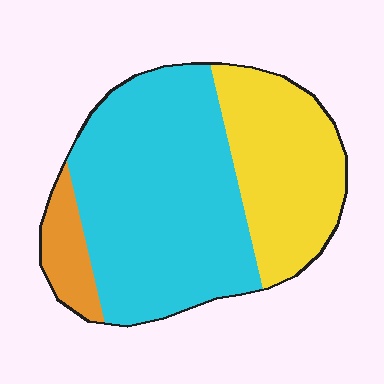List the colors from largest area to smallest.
From largest to smallest: cyan, yellow, orange.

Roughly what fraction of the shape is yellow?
Yellow covers 32% of the shape.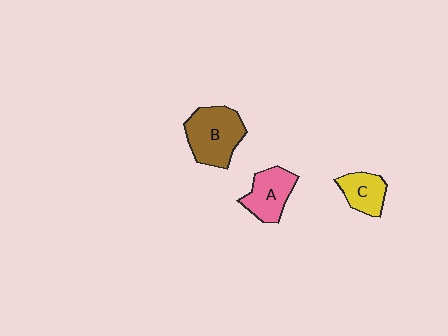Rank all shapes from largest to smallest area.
From largest to smallest: B (brown), A (pink), C (yellow).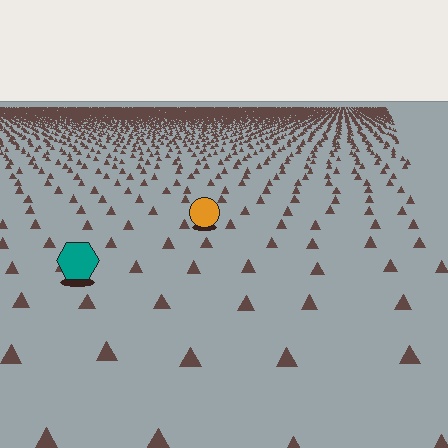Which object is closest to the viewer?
The teal hexagon is closest. The texture marks near it are larger and more spread out.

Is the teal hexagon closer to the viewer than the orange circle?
Yes. The teal hexagon is closer — you can tell from the texture gradient: the ground texture is coarser near it.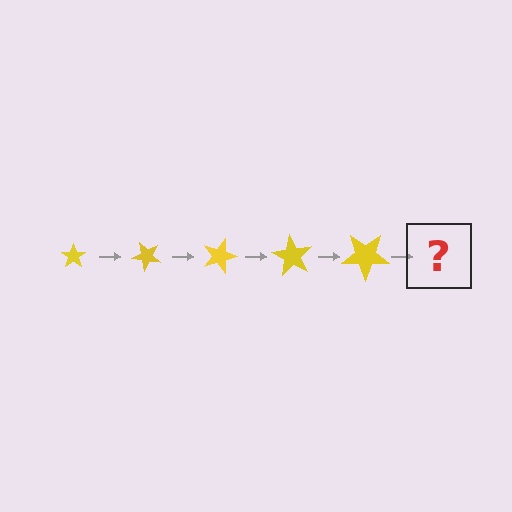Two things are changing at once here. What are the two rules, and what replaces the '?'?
The two rules are that the star grows larger each step and it rotates 45 degrees each step. The '?' should be a star, larger than the previous one and rotated 225 degrees from the start.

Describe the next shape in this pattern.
It should be a star, larger than the previous one and rotated 225 degrees from the start.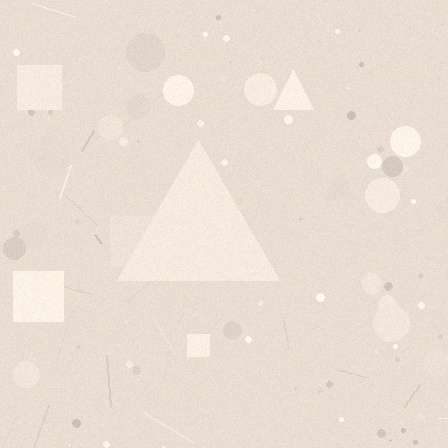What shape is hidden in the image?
A triangle is hidden in the image.